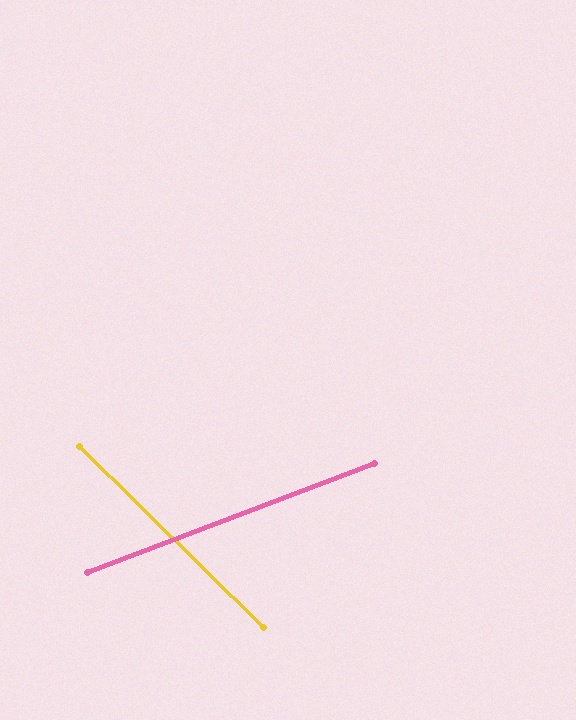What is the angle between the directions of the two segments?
Approximately 65 degrees.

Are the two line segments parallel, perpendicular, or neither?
Neither parallel nor perpendicular — they differ by about 65°.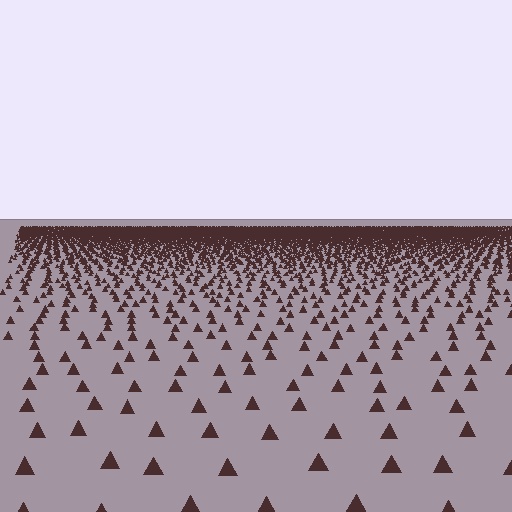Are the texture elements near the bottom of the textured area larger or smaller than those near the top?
Larger. Near the bottom, elements are closer to the viewer and appear at a bigger on-screen size.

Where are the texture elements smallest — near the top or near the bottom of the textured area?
Near the top.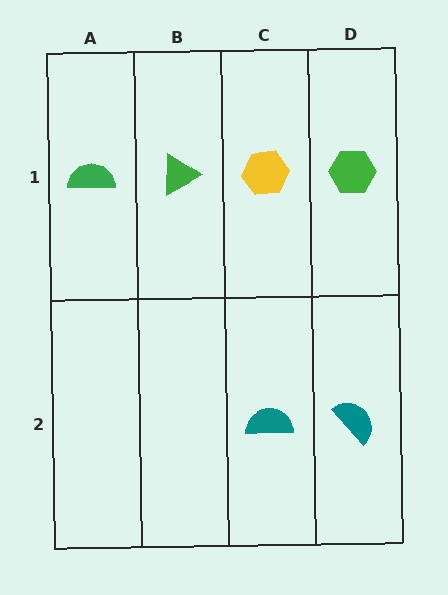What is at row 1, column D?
A green hexagon.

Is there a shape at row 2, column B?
No, that cell is empty.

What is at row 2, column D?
A teal semicircle.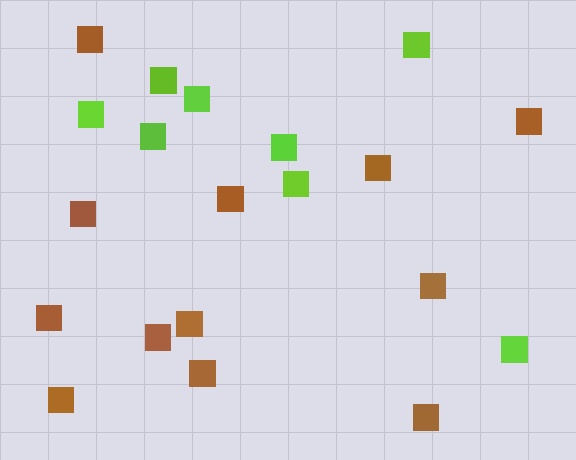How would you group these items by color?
There are 2 groups: one group of brown squares (12) and one group of lime squares (8).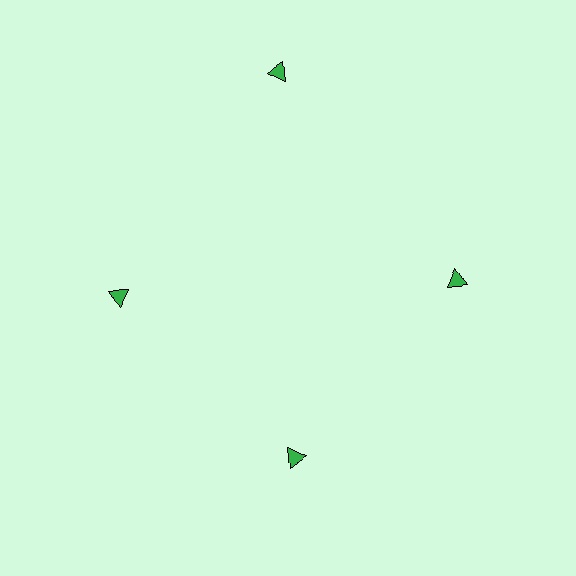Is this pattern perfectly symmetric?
No. The 4 green triangles are arranged in a ring, but one element near the 12 o'clock position is pushed outward from the center, breaking the 4-fold rotational symmetry.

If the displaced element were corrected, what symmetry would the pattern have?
It would have 4-fold rotational symmetry — the pattern would map onto itself every 90 degrees.